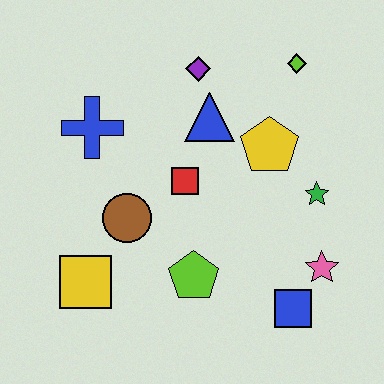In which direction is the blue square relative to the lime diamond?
The blue square is below the lime diamond.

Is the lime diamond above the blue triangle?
Yes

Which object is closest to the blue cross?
The brown circle is closest to the blue cross.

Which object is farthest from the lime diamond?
The yellow square is farthest from the lime diamond.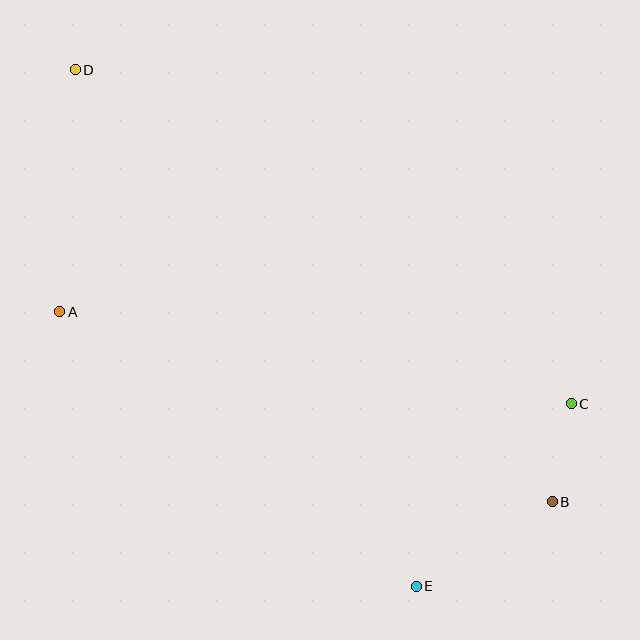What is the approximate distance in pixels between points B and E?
The distance between B and E is approximately 160 pixels.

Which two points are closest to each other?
Points B and C are closest to each other.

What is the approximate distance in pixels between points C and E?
The distance between C and E is approximately 239 pixels.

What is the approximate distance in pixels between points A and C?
The distance between A and C is approximately 520 pixels.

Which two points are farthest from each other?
Points B and D are farthest from each other.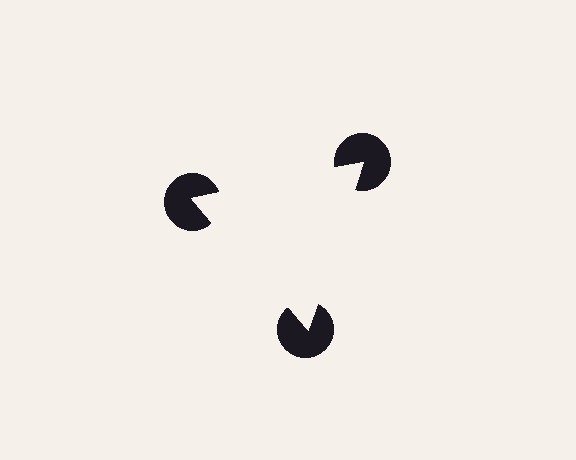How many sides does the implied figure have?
3 sides.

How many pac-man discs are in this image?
There are 3 — one at each vertex of the illusory triangle.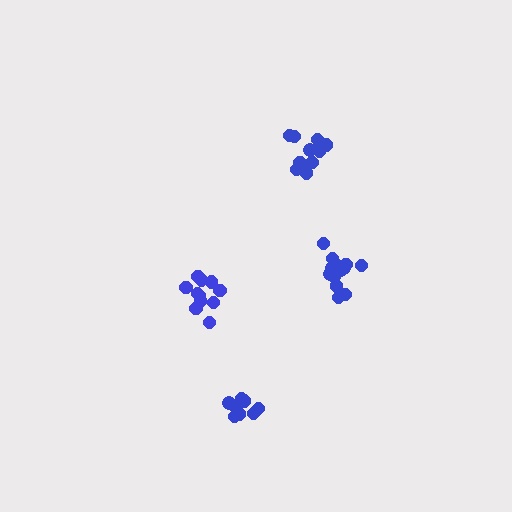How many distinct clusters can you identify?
There are 4 distinct clusters.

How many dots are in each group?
Group 1: 11 dots, Group 2: 13 dots, Group 3: 8 dots, Group 4: 10 dots (42 total).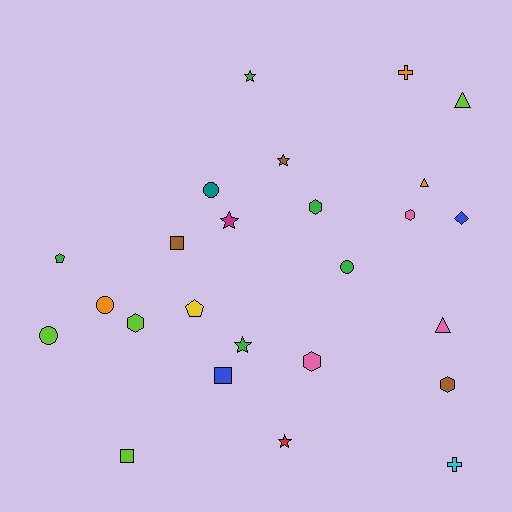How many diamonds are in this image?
There is 1 diamond.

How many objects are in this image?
There are 25 objects.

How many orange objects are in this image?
There are 3 orange objects.